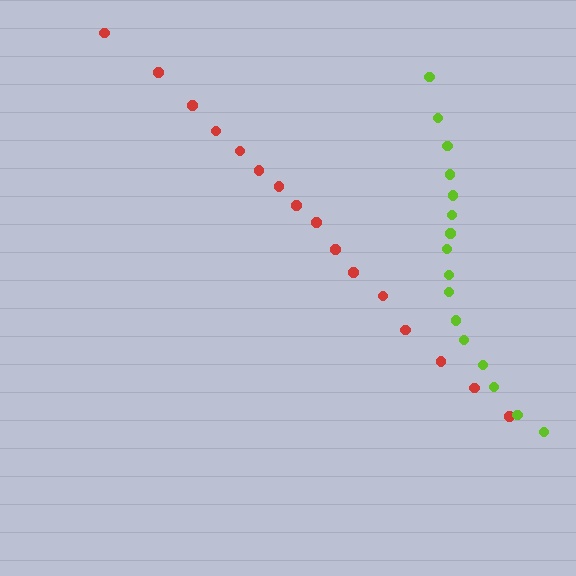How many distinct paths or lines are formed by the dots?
There are 2 distinct paths.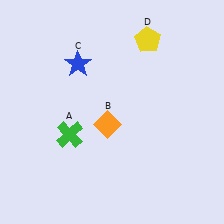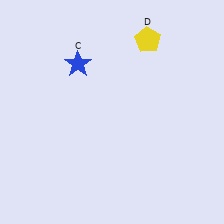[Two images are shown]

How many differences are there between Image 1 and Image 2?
There are 2 differences between the two images.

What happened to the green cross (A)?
The green cross (A) was removed in Image 2. It was in the bottom-left area of Image 1.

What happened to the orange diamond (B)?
The orange diamond (B) was removed in Image 2. It was in the bottom-left area of Image 1.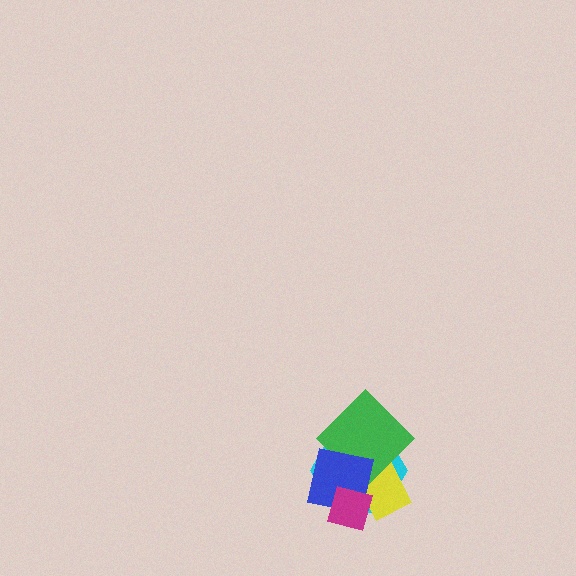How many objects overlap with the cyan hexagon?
4 objects overlap with the cyan hexagon.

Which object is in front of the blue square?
The magenta diamond is in front of the blue square.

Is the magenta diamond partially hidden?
No, no other shape covers it.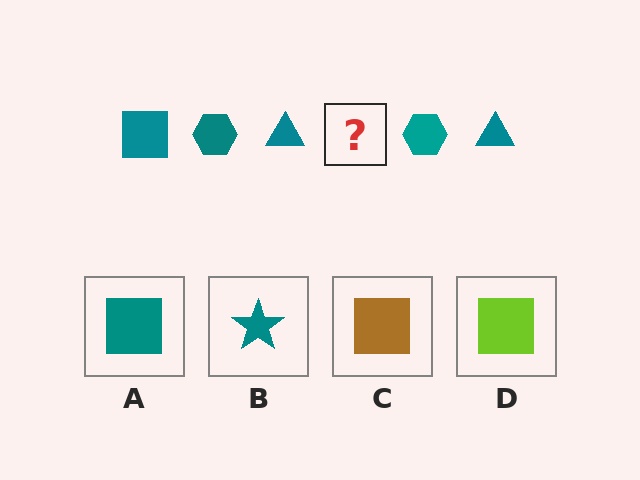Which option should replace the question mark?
Option A.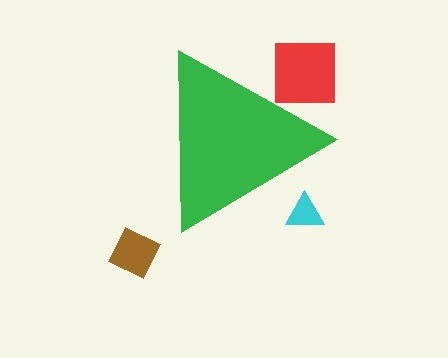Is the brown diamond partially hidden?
No, the brown diamond is fully visible.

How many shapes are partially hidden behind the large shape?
2 shapes are partially hidden.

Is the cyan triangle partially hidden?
Yes, the cyan triangle is partially hidden behind the green triangle.